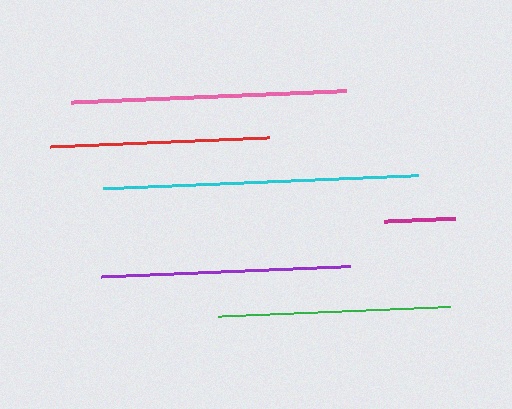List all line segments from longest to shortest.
From longest to shortest: cyan, pink, purple, green, red, magenta.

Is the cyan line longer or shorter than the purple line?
The cyan line is longer than the purple line.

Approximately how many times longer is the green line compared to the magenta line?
The green line is approximately 3.3 times the length of the magenta line.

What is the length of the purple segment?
The purple segment is approximately 249 pixels long.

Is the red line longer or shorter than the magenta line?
The red line is longer than the magenta line.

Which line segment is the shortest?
The magenta line is the shortest at approximately 71 pixels.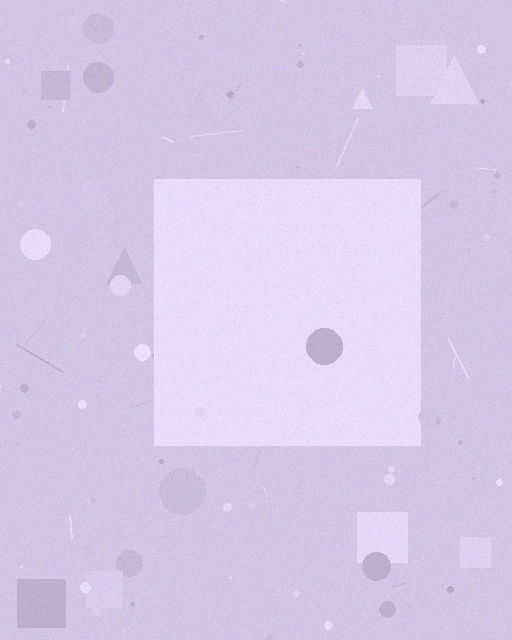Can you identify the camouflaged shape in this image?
The camouflaged shape is a square.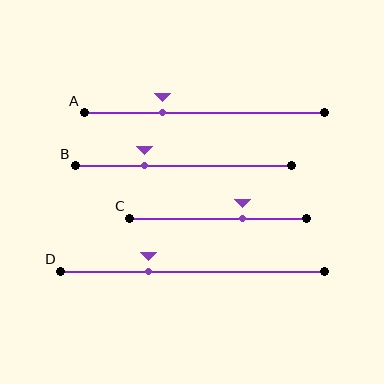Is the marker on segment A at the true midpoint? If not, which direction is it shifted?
No, the marker on segment A is shifted to the left by about 17% of the segment length.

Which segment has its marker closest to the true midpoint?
Segment C has its marker closest to the true midpoint.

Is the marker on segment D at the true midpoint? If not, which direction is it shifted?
No, the marker on segment D is shifted to the left by about 16% of the segment length.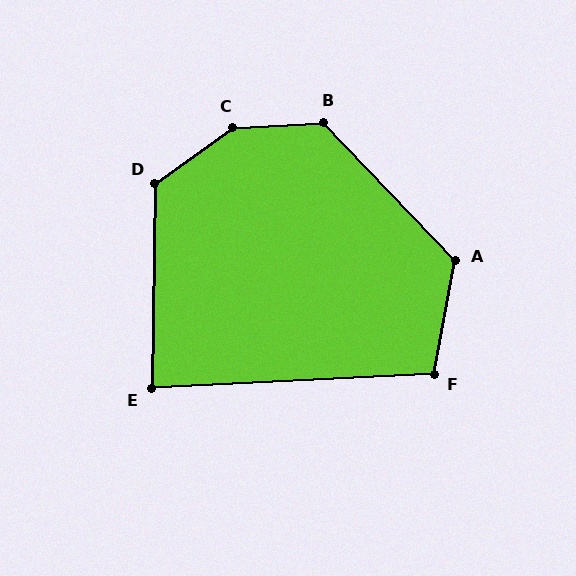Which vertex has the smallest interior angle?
E, at approximately 86 degrees.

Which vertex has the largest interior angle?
C, at approximately 148 degrees.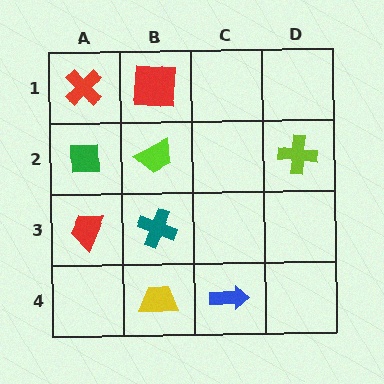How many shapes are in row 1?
2 shapes.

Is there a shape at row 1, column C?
No, that cell is empty.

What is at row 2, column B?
A lime trapezoid.